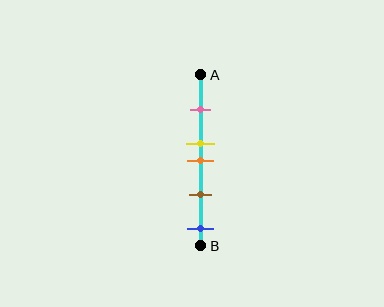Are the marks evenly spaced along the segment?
No, the marks are not evenly spaced.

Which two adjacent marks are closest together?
The yellow and orange marks are the closest adjacent pair.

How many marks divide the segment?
There are 5 marks dividing the segment.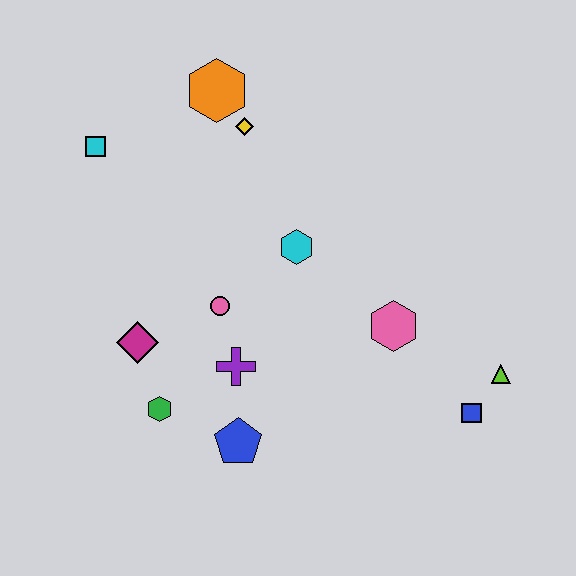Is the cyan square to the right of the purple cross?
No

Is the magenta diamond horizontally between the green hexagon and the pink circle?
No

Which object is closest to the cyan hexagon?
The pink circle is closest to the cyan hexagon.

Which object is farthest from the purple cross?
The orange hexagon is farthest from the purple cross.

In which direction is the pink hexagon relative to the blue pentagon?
The pink hexagon is to the right of the blue pentagon.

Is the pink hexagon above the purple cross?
Yes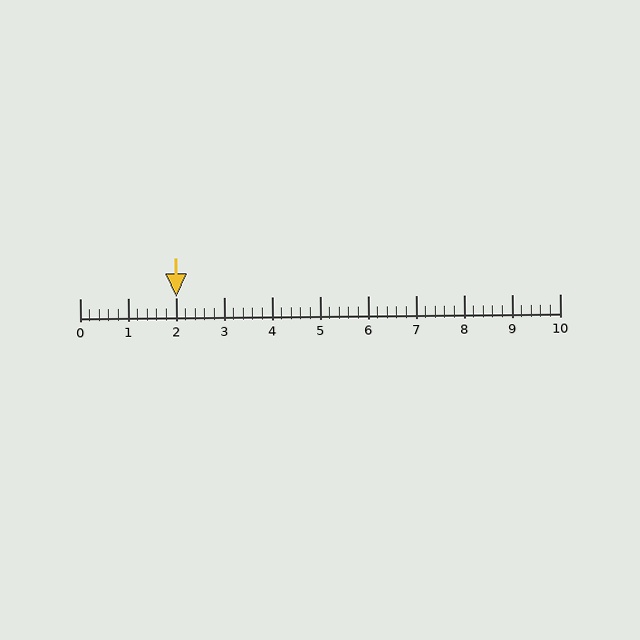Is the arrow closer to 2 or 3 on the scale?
The arrow is closer to 2.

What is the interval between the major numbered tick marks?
The major tick marks are spaced 1 units apart.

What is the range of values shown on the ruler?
The ruler shows values from 0 to 10.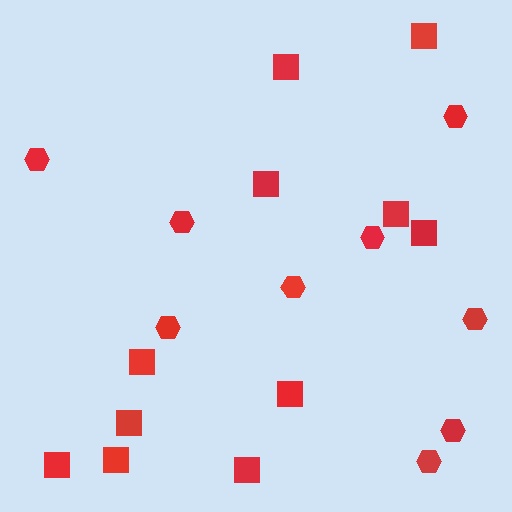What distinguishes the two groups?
There are 2 groups: one group of squares (11) and one group of hexagons (9).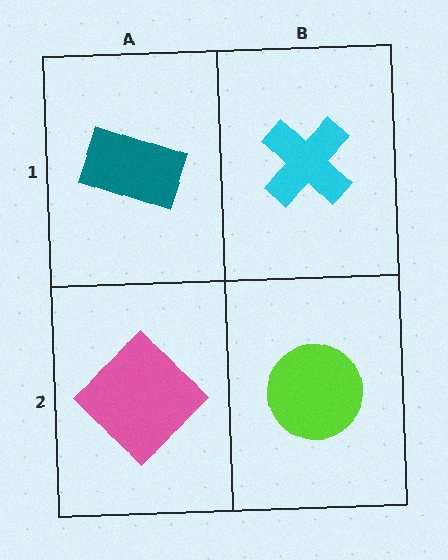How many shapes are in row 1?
2 shapes.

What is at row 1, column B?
A cyan cross.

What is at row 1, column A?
A teal rectangle.